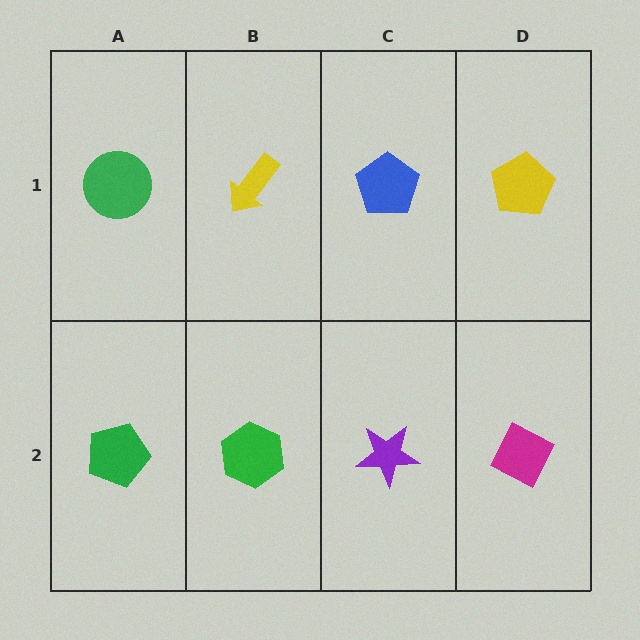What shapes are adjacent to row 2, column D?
A yellow pentagon (row 1, column D), a purple star (row 2, column C).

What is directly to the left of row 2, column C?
A green hexagon.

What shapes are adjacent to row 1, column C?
A purple star (row 2, column C), a yellow arrow (row 1, column B), a yellow pentagon (row 1, column D).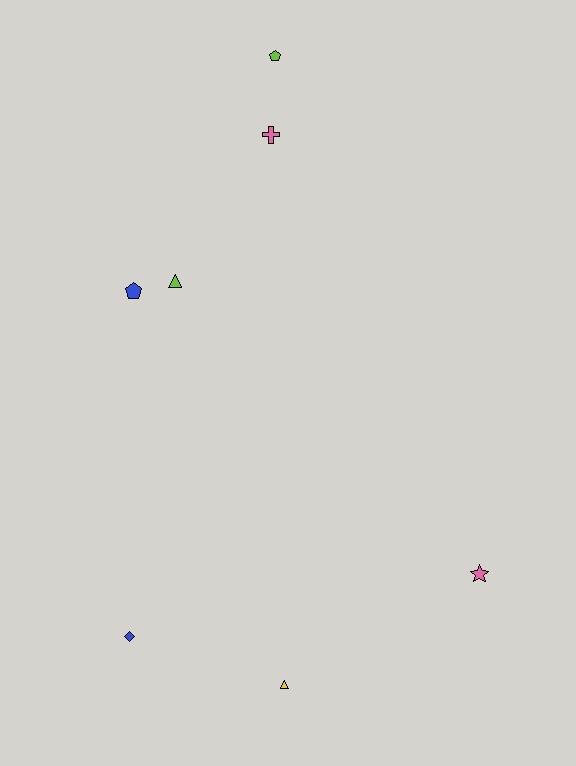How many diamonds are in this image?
There is 1 diamond.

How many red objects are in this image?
There are no red objects.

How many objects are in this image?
There are 7 objects.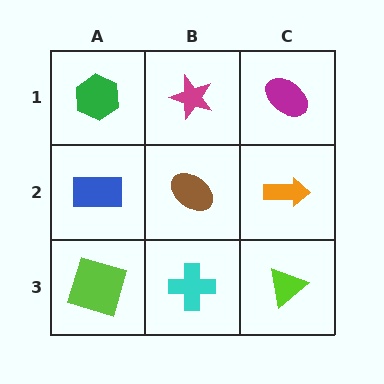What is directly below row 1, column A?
A blue rectangle.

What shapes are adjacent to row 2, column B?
A magenta star (row 1, column B), a cyan cross (row 3, column B), a blue rectangle (row 2, column A), an orange arrow (row 2, column C).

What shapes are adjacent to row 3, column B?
A brown ellipse (row 2, column B), a lime square (row 3, column A), a lime triangle (row 3, column C).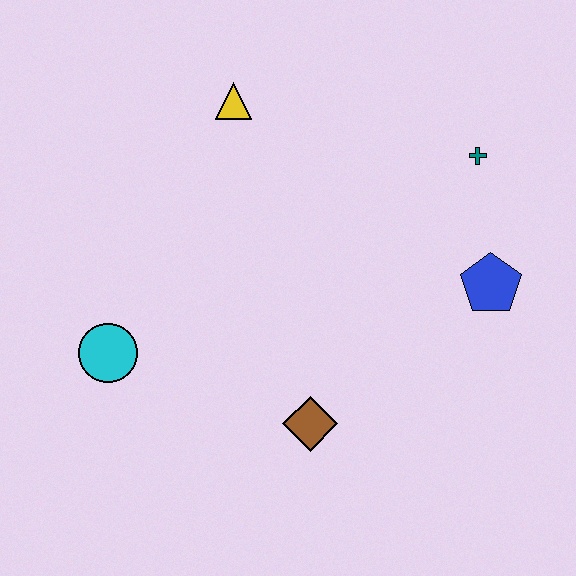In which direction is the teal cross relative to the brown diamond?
The teal cross is above the brown diamond.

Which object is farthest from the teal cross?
The cyan circle is farthest from the teal cross.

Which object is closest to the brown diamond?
The cyan circle is closest to the brown diamond.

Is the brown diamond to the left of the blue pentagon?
Yes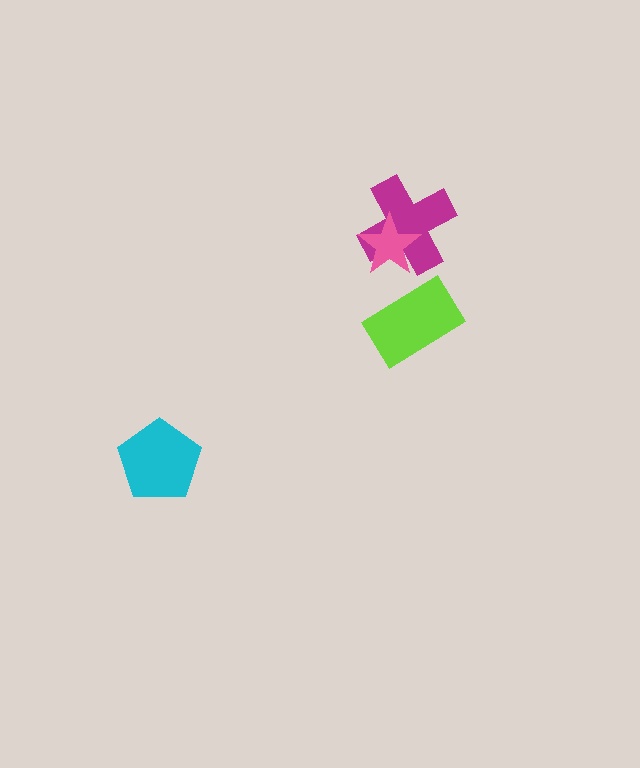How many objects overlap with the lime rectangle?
0 objects overlap with the lime rectangle.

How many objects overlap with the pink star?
1 object overlaps with the pink star.